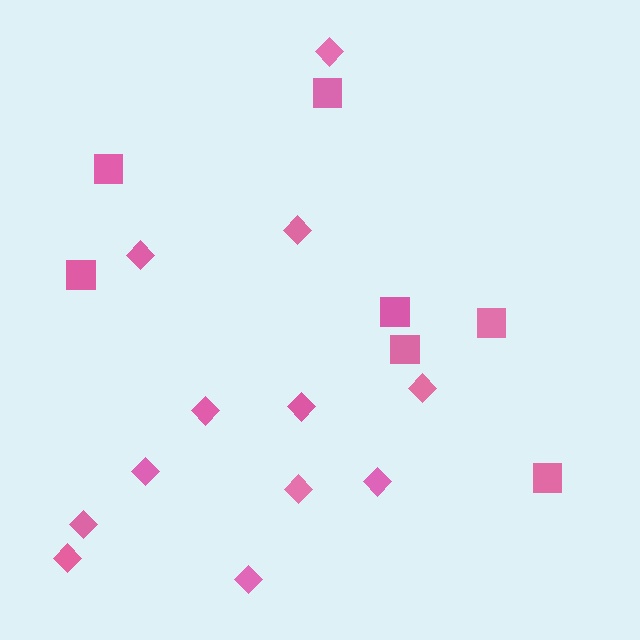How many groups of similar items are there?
There are 2 groups: one group of squares (7) and one group of diamonds (12).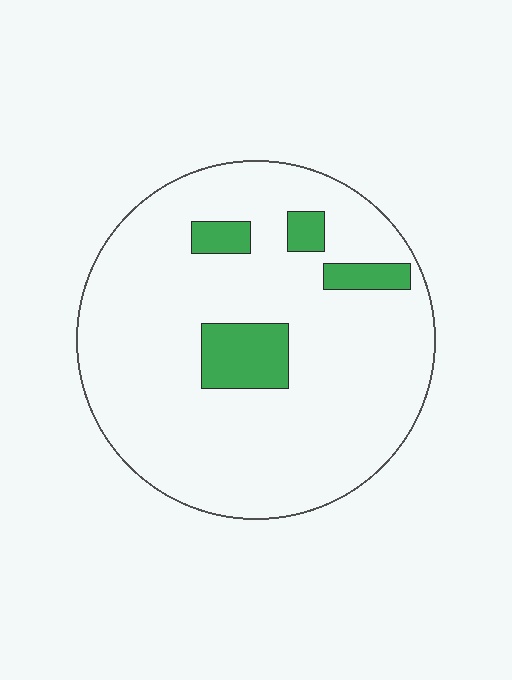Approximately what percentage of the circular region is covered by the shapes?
Approximately 10%.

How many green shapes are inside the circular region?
4.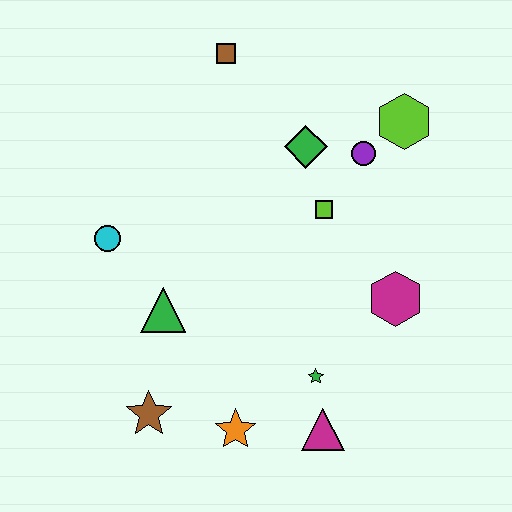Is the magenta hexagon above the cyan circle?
No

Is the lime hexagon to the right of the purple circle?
Yes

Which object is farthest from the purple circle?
The brown star is farthest from the purple circle.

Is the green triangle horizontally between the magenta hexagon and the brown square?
No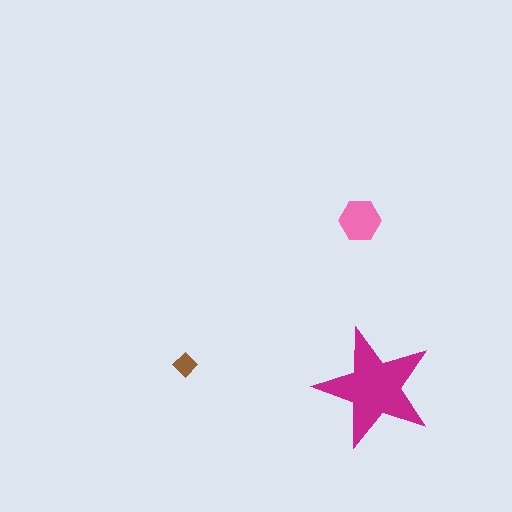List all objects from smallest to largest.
The brown diamond, the pink hexagon, the magenta star.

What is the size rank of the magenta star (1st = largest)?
1st.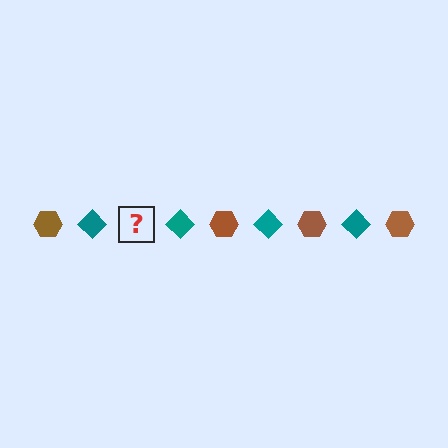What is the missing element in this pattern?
The missing element is a brown hexagon.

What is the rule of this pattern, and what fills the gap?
The rule is that the pattern alternates between brown hexagon and teal diamond. The gap should be filled with a brown hexagon.